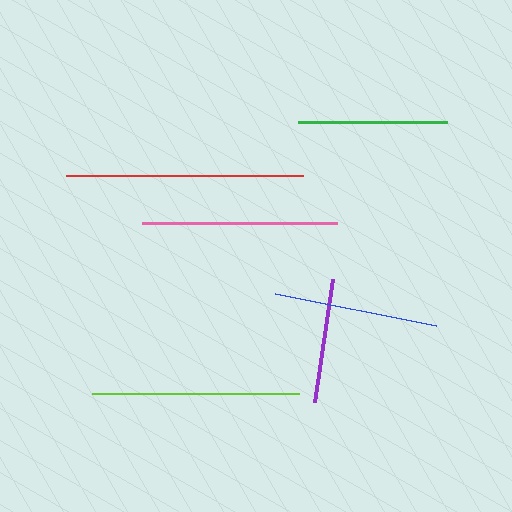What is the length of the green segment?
The green segment is approximately 149 pixels long.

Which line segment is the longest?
The red line is the longest at approximately 238 pixels.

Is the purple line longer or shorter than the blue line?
The blue line is longer than the purple line.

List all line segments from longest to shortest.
From longest to shortest: red, lime, pink, blue, green, purple.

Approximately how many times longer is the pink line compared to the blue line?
The pink line is approximately 1.2 times the length of the blue line.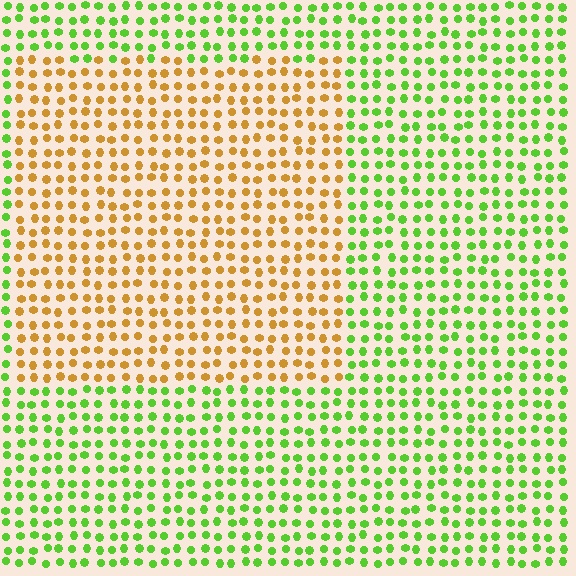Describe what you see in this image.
The image is filled with small lime elements in a uniform arrangement. A rectangle-shaped region is visible where the elements are tinted to a slightly different hue, forming a subtle color boundary.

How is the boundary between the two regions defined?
The boundary is defined purely by a slight shift in hue (about 67 degrees). Spacing, size, and orientation are identical on both sides.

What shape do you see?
I see a rectangle.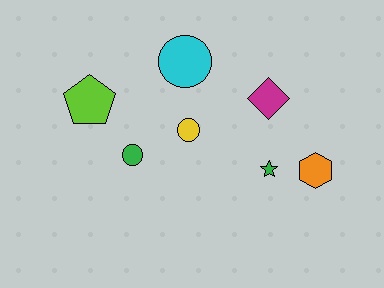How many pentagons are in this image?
There is 1 pentagon.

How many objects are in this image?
There are 7 objects.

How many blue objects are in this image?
There are no blue objects.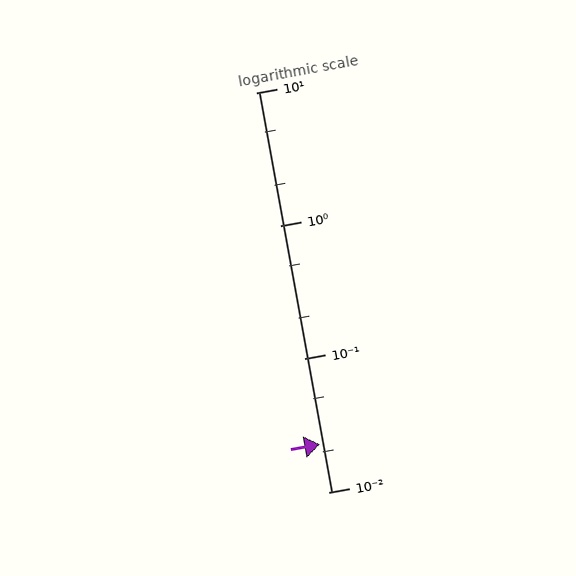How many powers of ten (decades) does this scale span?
The scale spans 3 decades, from 0.01 to 10.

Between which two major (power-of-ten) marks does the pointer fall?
The pointer is between 0.01 and 0.1.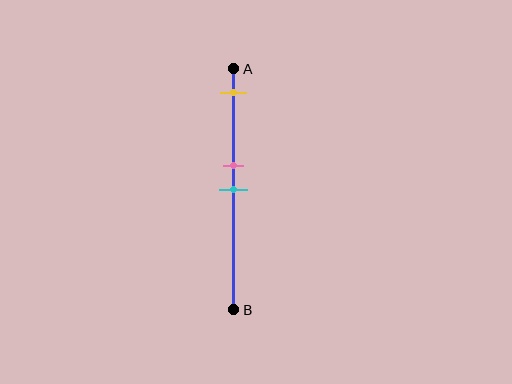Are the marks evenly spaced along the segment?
No, the marks are not evenly spaced.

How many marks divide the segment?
There are 3 marks dividing the segment.